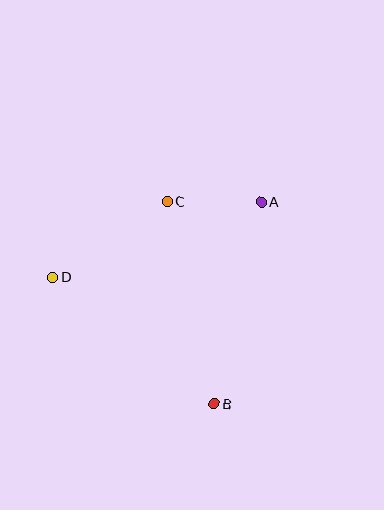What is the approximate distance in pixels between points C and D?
The distance between C and D is approximately 137 pixels.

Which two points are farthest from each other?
Points A and D are farthest from each other.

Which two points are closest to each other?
Points A and C are closest to each other.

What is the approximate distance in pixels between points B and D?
The distance between B and D is approximately 205 pixels.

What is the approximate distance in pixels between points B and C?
The distance between B and C is approximately 208 pixels.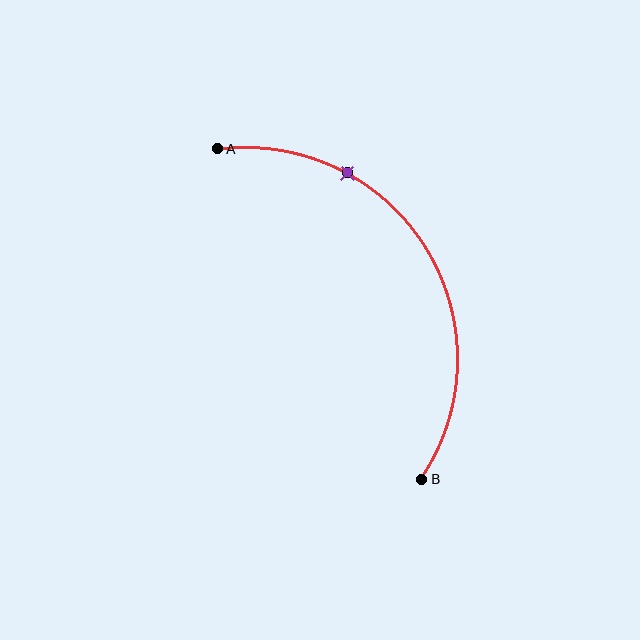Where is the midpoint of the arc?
The arc midpoint is the point on the curve farthest from the straight line joining A and B. It sits to the right of that line.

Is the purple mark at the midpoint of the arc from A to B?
No. The purple mark lies on the arc but is closer to endpoint A. The arc midpoint would be at the point on the curve equidistant along the arc from both A and B.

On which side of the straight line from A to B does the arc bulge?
The arc bulges to the right of the straight line connecting A and B.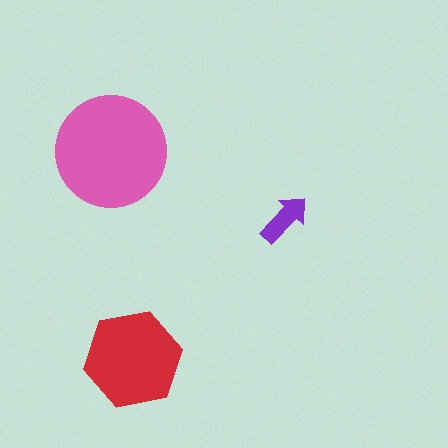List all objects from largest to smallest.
The pink circle, the red hexagon, the purple arrow.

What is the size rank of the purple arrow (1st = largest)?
3rd.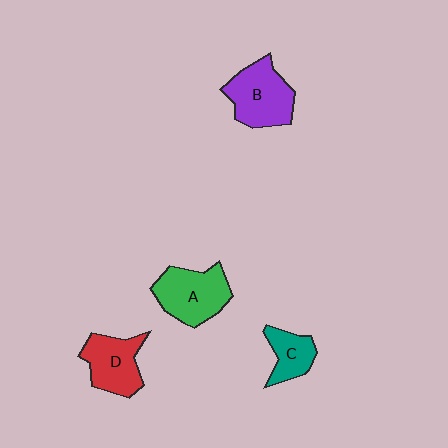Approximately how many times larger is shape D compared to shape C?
Approximately 1.5 times.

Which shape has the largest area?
Shape B (purple).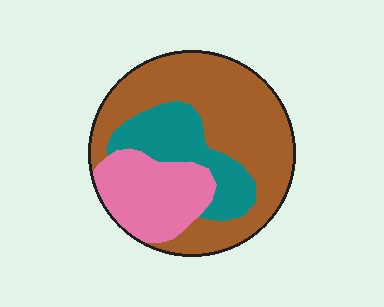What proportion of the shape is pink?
Pink takes up about one quarter (1/4) of the shape.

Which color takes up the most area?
Brown, at roughly 55%.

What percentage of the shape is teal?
Teal takes up less than a quarter of the shape.